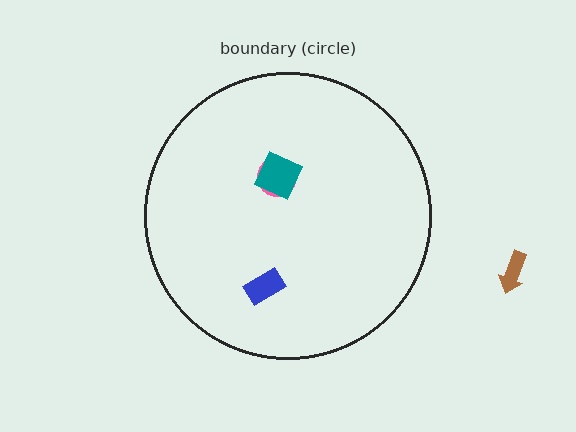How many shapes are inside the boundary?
3 inside, 1 outside.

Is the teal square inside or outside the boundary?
Inside.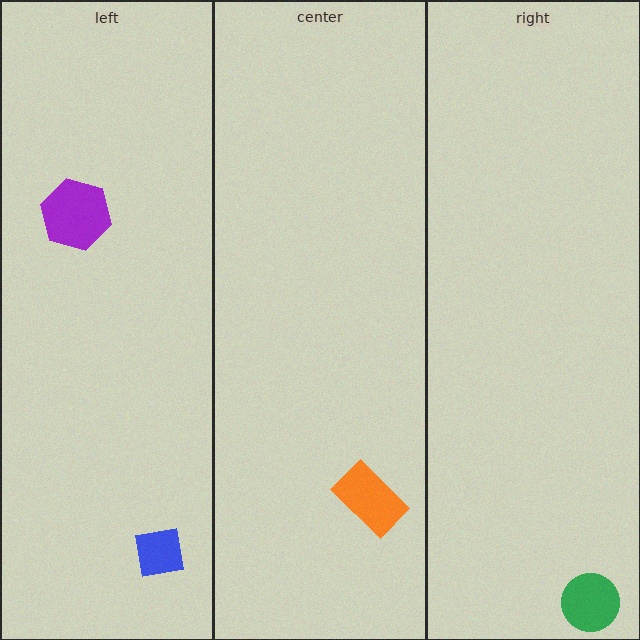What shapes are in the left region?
The blue square, the purple hexagon.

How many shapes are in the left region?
2.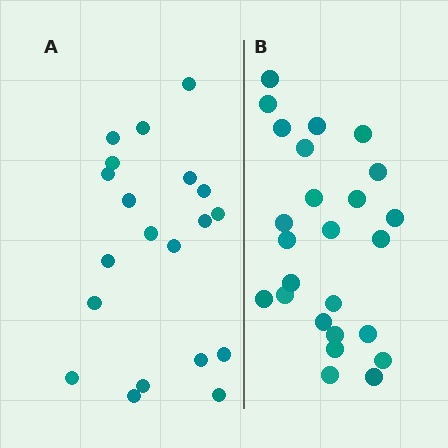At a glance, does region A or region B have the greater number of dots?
Region B (the right region) has more dots.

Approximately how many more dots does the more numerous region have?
Region B has about 5 more dots than region A.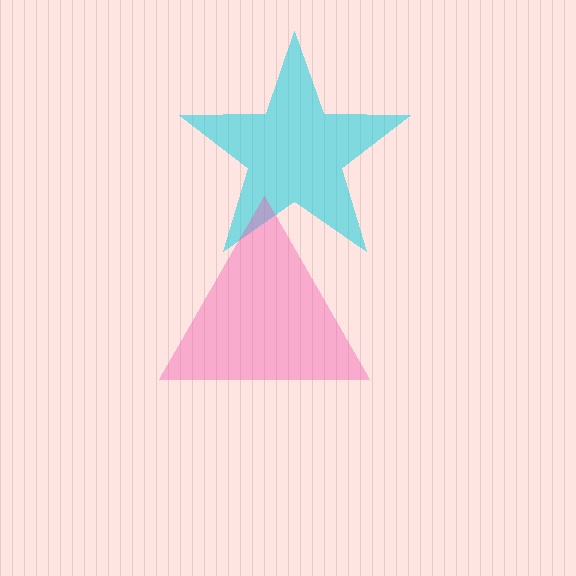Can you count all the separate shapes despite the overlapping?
Yes, there are 2 separate shapes.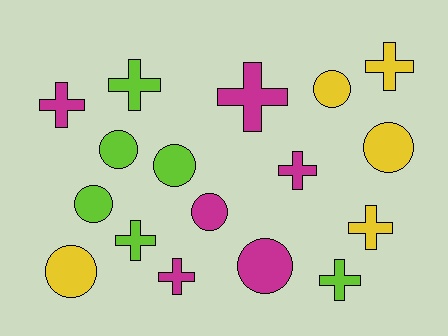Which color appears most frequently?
Lime, with 6 objects.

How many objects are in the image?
There are 17 objects.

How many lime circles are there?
There are 3 lime circles.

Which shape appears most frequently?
Cross, with 9 objects.